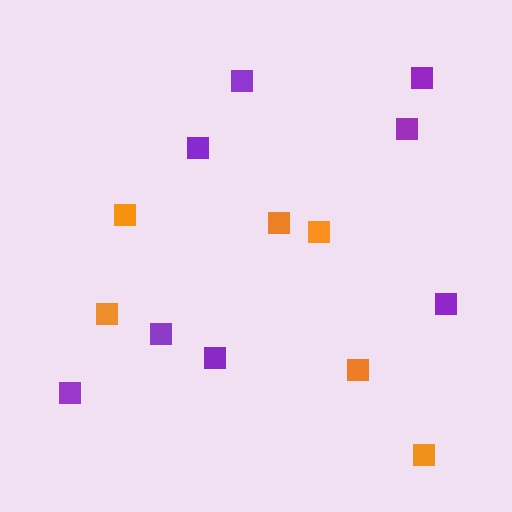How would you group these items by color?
There are 2 groups: one group of purple squares (8) and one group of orange squares (6).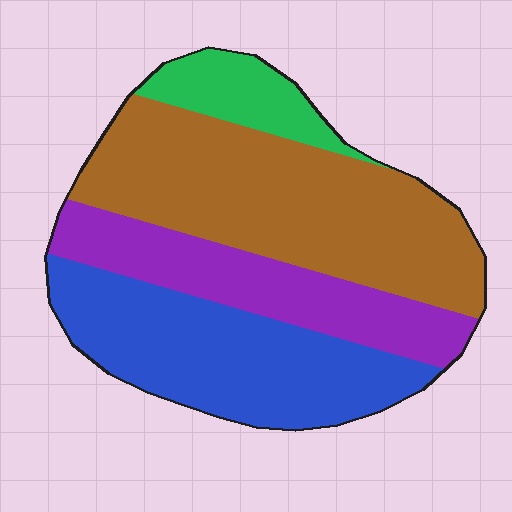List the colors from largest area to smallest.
From largest to smallest: brown, blue, purple, green.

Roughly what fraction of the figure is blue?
Blue covers around 30% of the figure.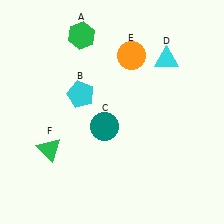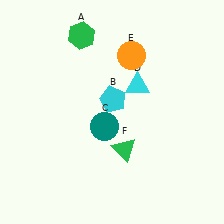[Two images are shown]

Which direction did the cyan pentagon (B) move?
The cyan pentagon (B) moved right.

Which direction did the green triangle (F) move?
The green triangle (F) moved right.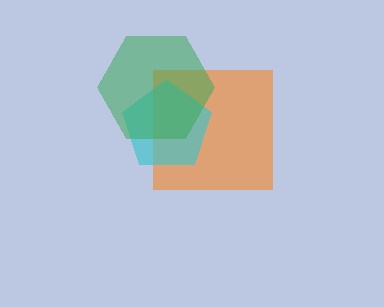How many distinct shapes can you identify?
There are 3 distinct shapes: an orange square, a cyan pentagon, a green hexagon.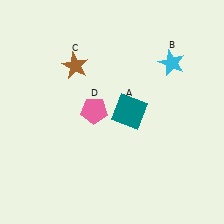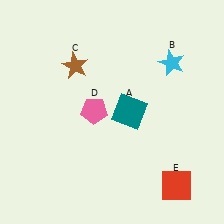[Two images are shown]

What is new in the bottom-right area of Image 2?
A red square (E) was added in the bottom-right area of Image 2.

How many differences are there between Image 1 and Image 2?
There is 1 difference between the two images.